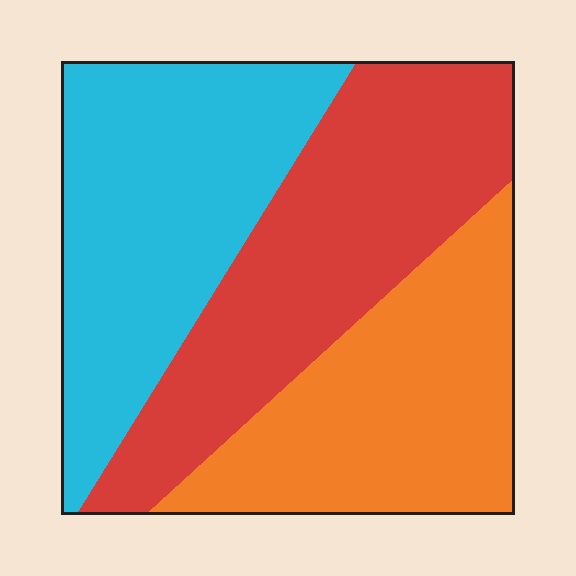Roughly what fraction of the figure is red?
Red takes up about three eighths (3/8) of the figure.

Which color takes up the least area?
Orange, at roughly 30%.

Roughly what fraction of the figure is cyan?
Cyan takes up about one third (1/3) of the figure.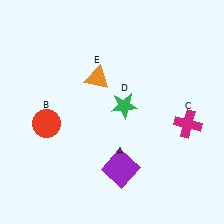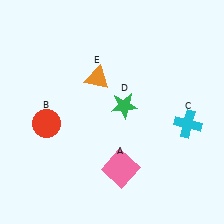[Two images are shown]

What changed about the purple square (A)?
In Image 1, A is purple. In Image 2, it changed to pink.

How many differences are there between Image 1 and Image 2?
There are 2 differences between the two images.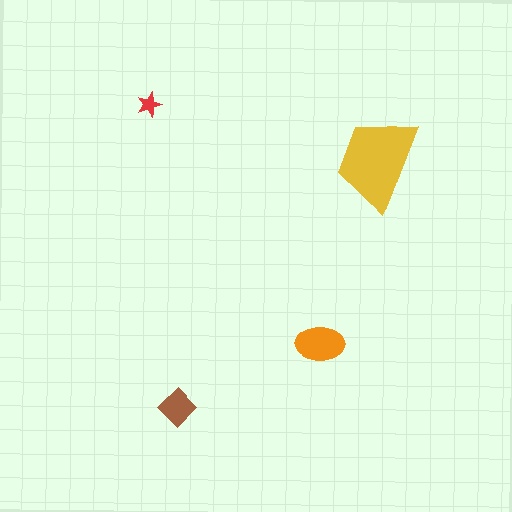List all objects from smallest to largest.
The red star, the brown diamond, the orange ellipse, the yellow trapezoid.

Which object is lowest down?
The brown diamond is bottommost.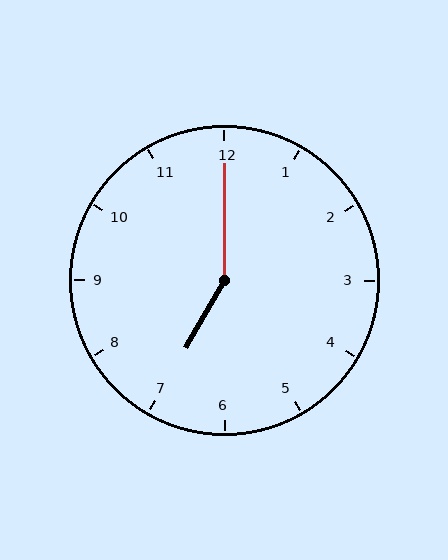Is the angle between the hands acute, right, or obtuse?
It is obtuse.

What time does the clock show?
7:00.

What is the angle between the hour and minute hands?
Approximately 150 degrees.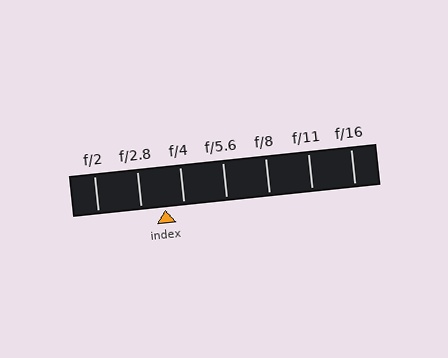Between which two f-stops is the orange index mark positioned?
The index mark is between f/2.8 and f/4.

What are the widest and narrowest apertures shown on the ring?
The widest aperture shown is f/2 and the narrowest is f/16.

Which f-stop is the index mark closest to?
The index mark is closest to f/4.